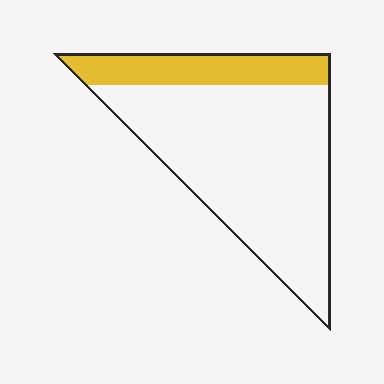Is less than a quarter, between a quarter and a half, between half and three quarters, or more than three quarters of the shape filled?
Less than a quarter.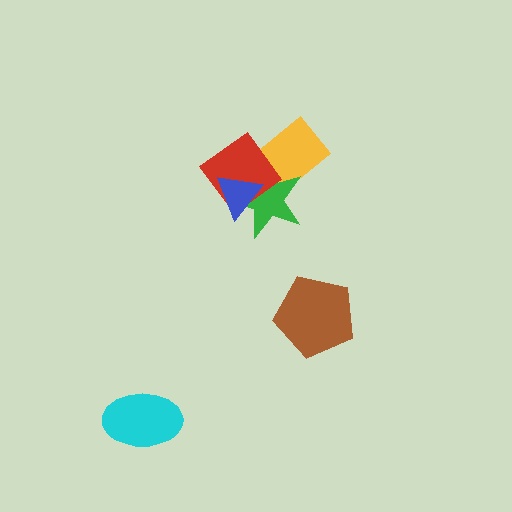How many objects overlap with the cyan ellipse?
0 objects overlap with the cyan ellipse.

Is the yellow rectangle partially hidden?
Yes, it is partially covered by another shape.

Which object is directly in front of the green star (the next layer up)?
The red diamond is directly in front of the green star.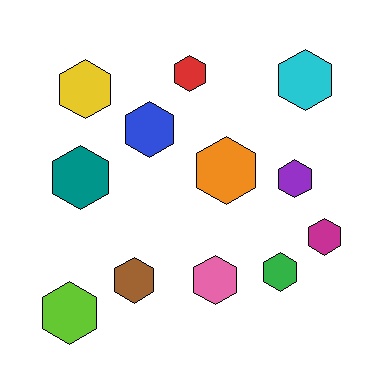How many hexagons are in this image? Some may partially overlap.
There are 12 hexagons.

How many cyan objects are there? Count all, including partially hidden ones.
There is 1 cyan object.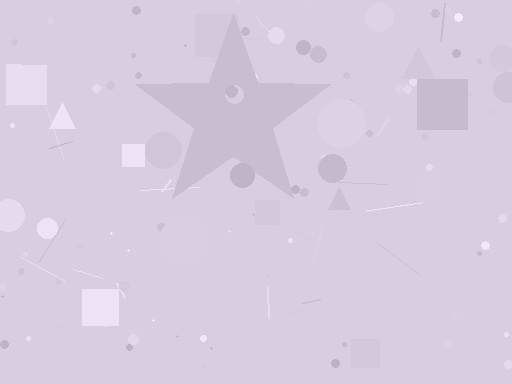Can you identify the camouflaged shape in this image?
The camouflaged shape is a star.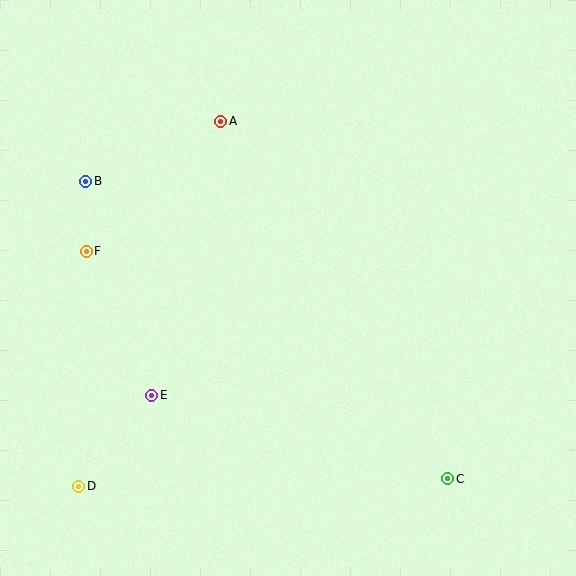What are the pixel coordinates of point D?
Point D is at (79, 486).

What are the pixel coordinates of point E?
Point E is at (152, 395).